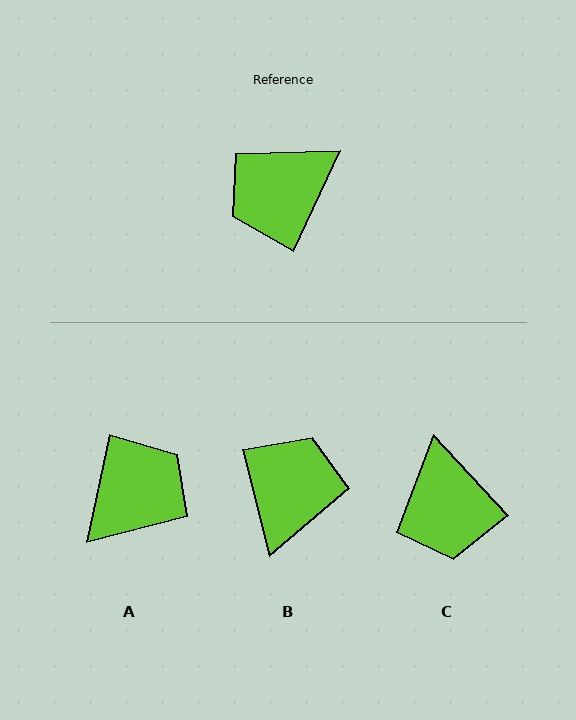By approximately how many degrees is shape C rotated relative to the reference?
Approximately 67 degrees counter-clockwise.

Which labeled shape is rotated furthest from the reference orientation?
A, about 167 degrees away.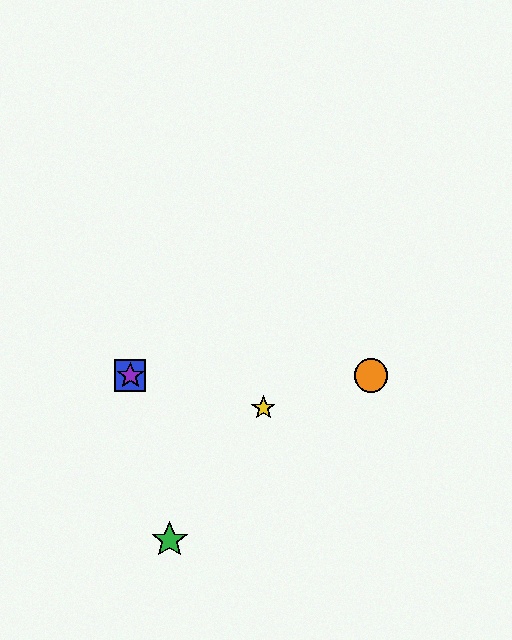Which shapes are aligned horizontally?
The red square, the blue square, the purple star, the orange circle are aligned horizontally.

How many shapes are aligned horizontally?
4 shapes (the red square, the blue square, the purple star, the orange circle) are aligned horizontally.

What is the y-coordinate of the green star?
The green star is at y≈540.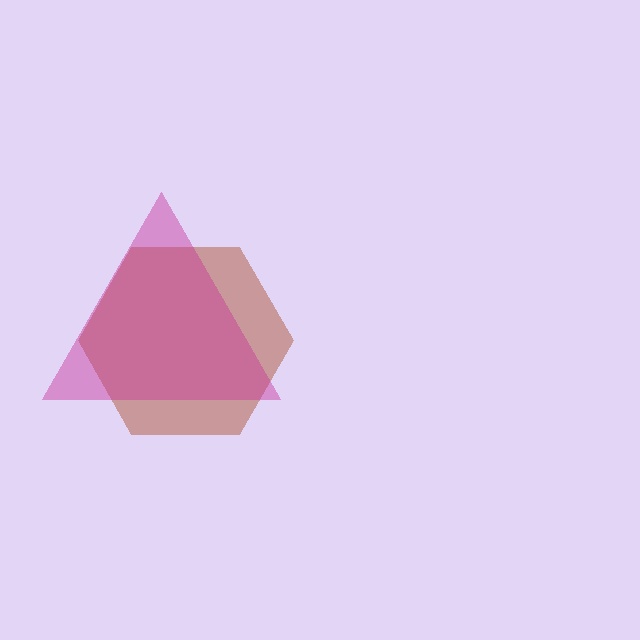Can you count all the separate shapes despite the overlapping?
Yes, there are 2 separate shapes.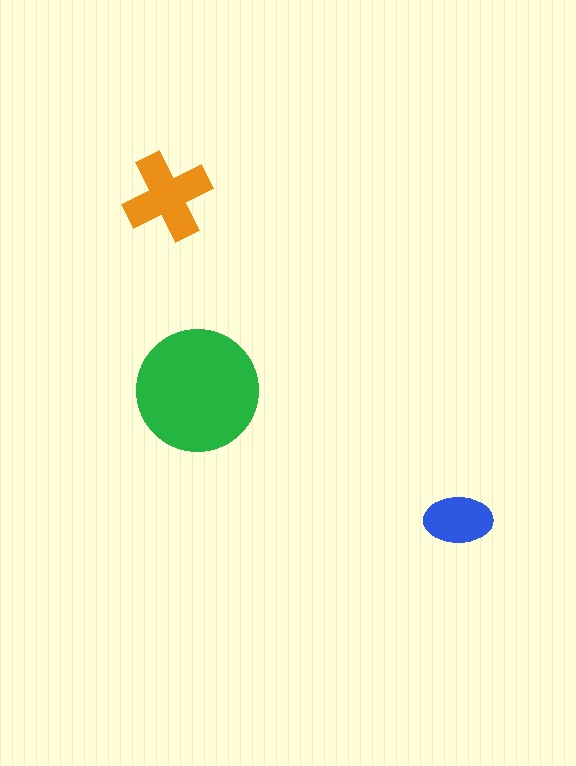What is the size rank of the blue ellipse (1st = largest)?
3rd.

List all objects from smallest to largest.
The blue ellipse, the orange cross, the green circle.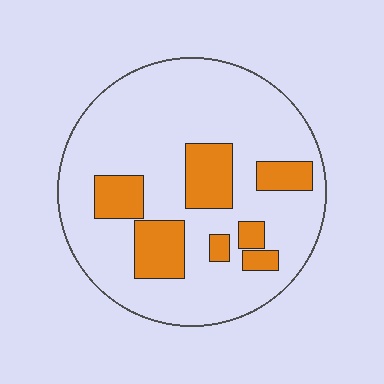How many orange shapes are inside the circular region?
7.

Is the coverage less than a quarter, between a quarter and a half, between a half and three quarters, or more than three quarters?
Less than a quarter.